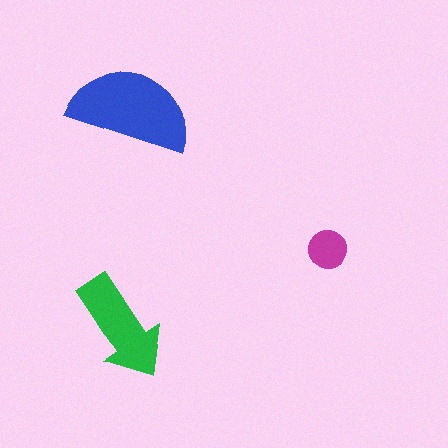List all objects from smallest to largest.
The magenta circle, the green arrow, the blue semicircle.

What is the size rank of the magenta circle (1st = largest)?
3rd.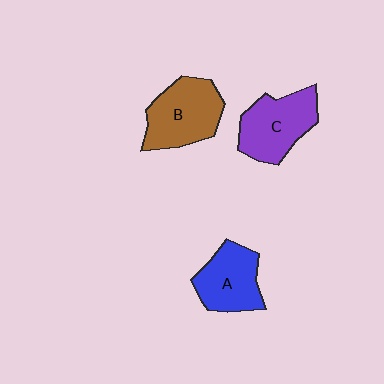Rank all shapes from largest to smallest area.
From largest to smallest: B (brown), C (purple), A (blue).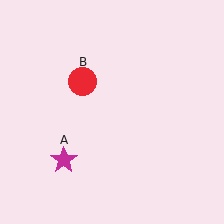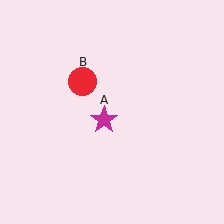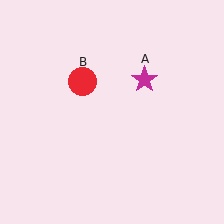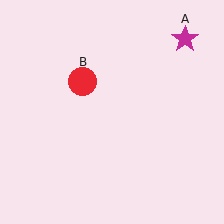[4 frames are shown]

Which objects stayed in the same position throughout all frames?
Red circle (object B) remained stationary.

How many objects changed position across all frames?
1 object changed position: magenta star (object A).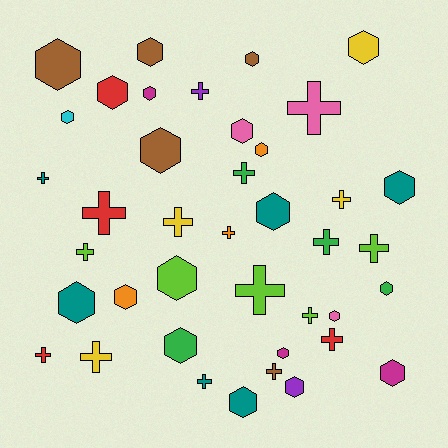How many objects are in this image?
There are 40 objects.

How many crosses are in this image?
There are 18 crosses.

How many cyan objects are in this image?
There is 1 cyan object.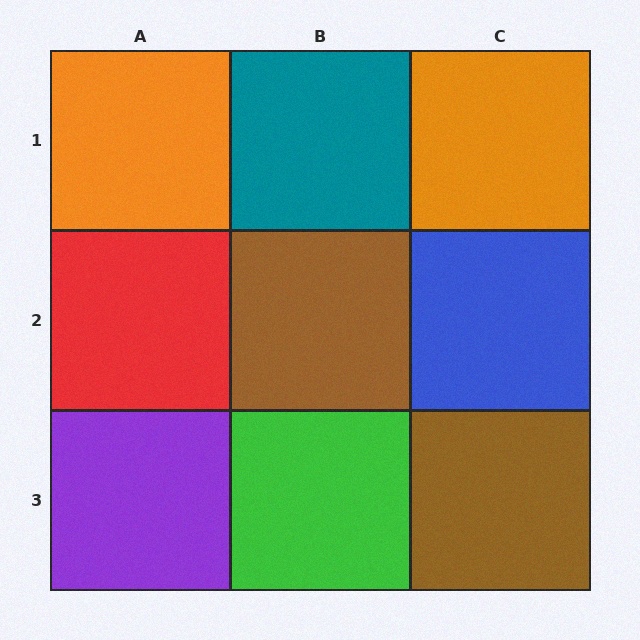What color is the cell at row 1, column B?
Teal.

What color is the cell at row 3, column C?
Brown.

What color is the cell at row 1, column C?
Orange.